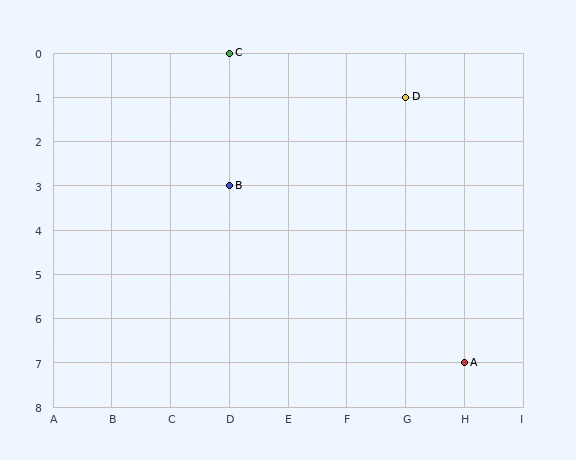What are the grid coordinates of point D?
Point D is at grid coordinates (G, 1).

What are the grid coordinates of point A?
Point A is at grid coordinates (H, 7).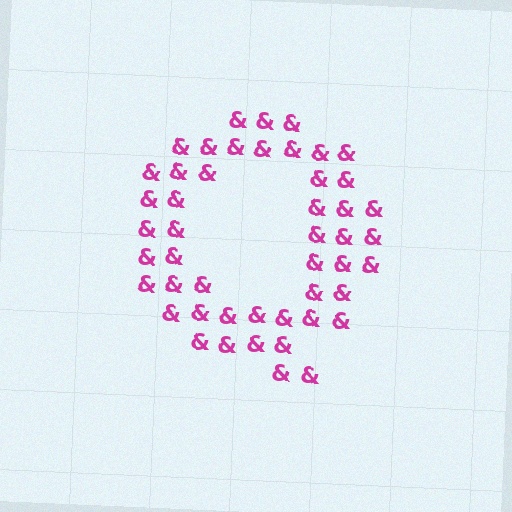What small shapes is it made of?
It is made of small ampersands.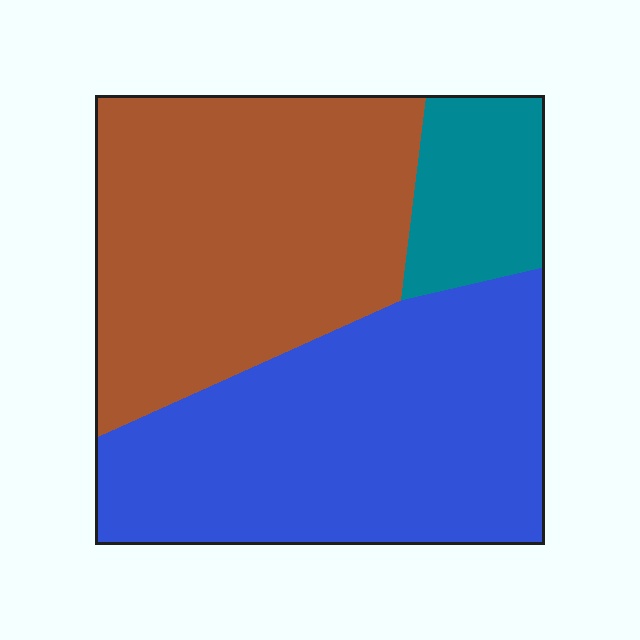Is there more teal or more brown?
Brown.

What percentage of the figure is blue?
Blue covers 45% of the figure.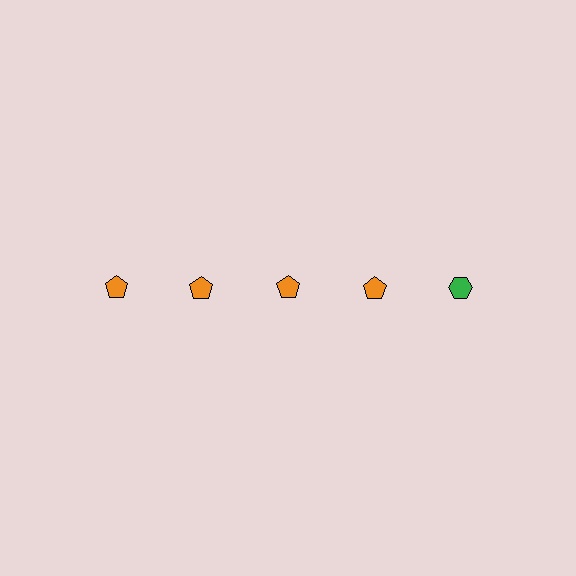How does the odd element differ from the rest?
It differs in both color (green instead of orange) and shape (hexagon instead of pentagon).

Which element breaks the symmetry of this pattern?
The green hexagon in the top row, rightmost column breaks the symmetry. All other shapes are orange pentagons.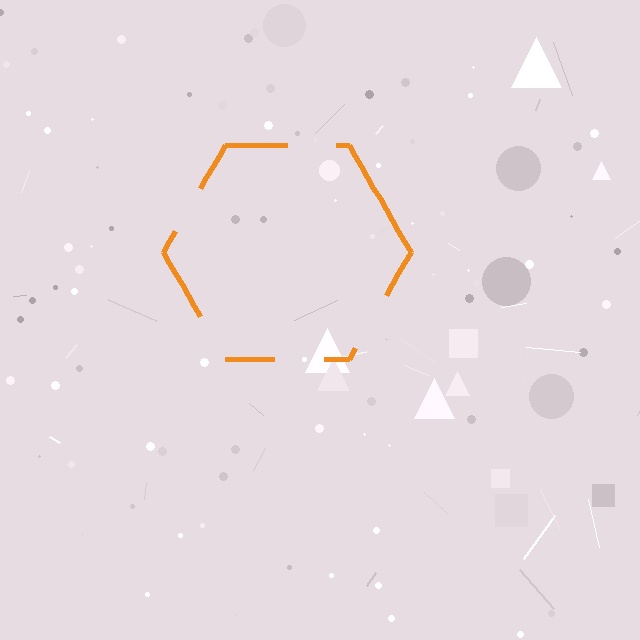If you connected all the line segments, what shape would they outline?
They would outline a hexagon.